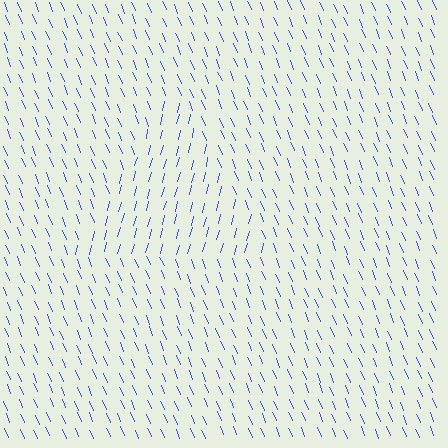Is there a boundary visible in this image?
Yes, there is a texture boundary formed by a change in line orientation.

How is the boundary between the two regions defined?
The boundary is defined purely by a change in line orientation (approximately 38 degrees difference). All lines are the same color and thickness.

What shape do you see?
I see a triangle.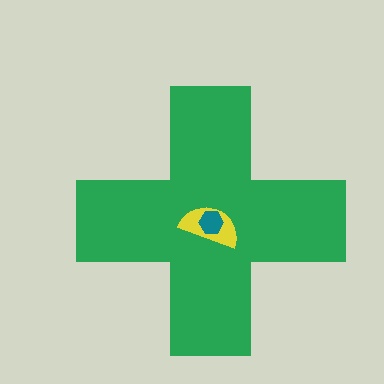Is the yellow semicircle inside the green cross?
Yes.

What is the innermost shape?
The teal hexagon.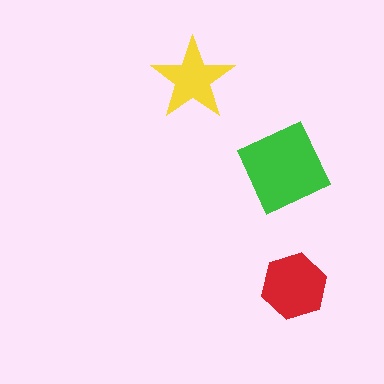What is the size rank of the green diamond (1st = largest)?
1st.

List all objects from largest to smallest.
The green diamond, the red hexagon, the yellow star.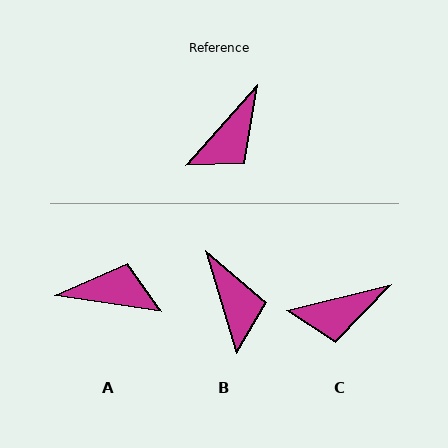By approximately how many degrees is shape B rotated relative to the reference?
Approximately 58 degrees counter-clockwise.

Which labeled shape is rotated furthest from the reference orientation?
A, about 123 degrees away.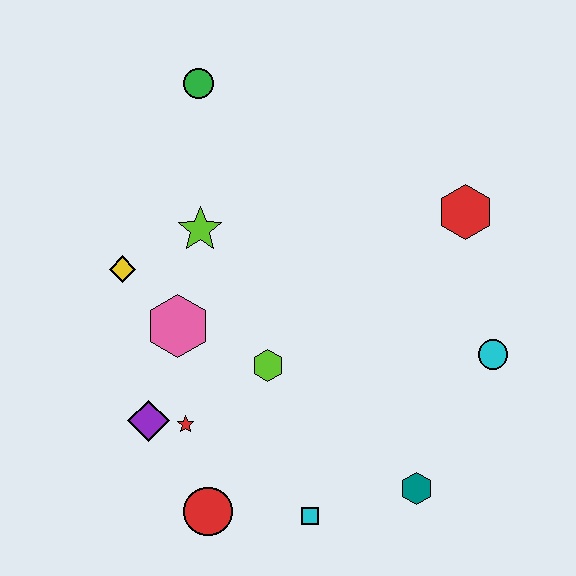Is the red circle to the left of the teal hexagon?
Yes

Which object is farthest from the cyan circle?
The green circle is farthest from the cyan circle.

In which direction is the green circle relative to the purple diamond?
The green circle is above the purple diamond.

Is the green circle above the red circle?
Yes